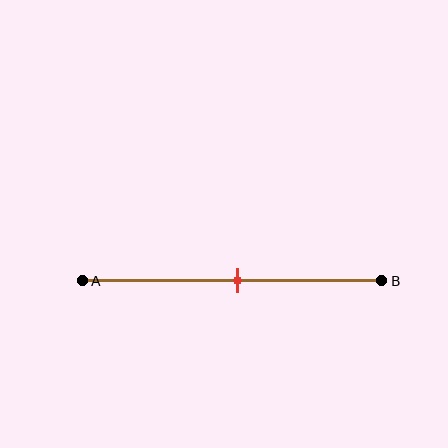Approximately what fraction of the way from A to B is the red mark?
The red mark is approximately 50% of the way from A to B.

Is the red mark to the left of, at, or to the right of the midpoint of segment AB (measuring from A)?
The red mark is approximately at the midpoint of segment AB.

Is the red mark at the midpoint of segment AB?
Yes, the mark is approximately at the midpoint.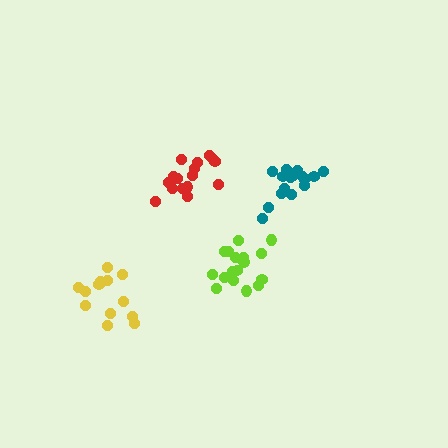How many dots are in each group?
Group 1: 13 dots, Group 2: 16 dots, Group 3: 17 dots, Group 4: 16 dots (62 total).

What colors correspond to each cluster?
The clusters are colored: yellow, teal, lime, red.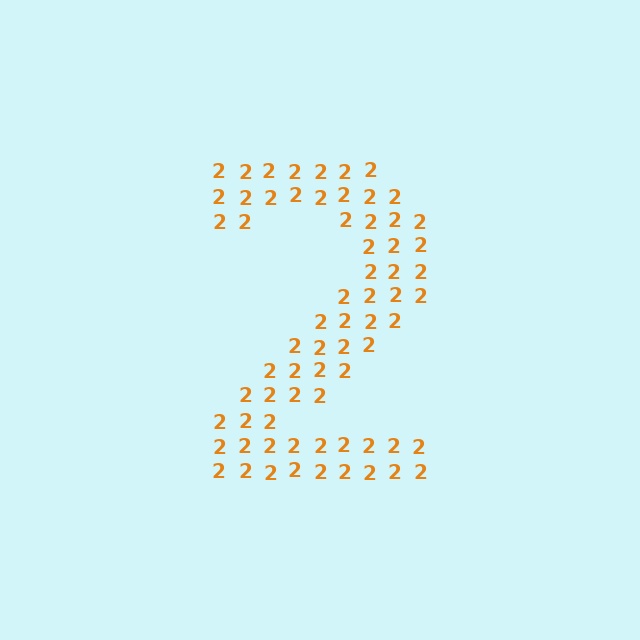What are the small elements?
The small elements are digit 2's.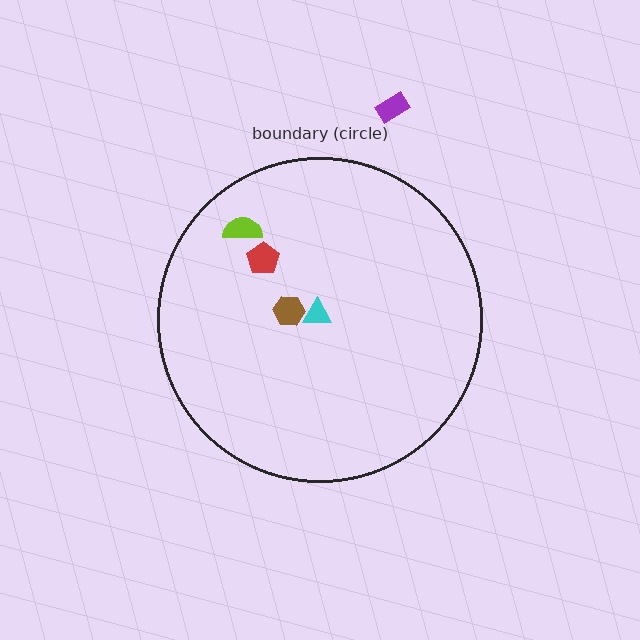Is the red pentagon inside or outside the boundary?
Inside.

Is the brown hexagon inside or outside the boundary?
Inside.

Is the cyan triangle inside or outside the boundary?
Inside.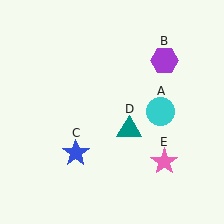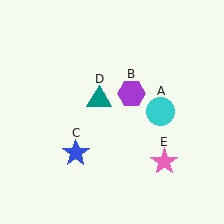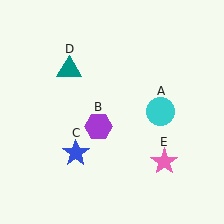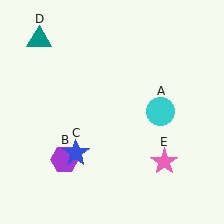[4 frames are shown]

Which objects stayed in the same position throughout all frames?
Cyan circle (object A) and blue star (object C) and pink star (object E) remained stationary.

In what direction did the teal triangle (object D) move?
The teal triangle (object D) moved up and to the left.